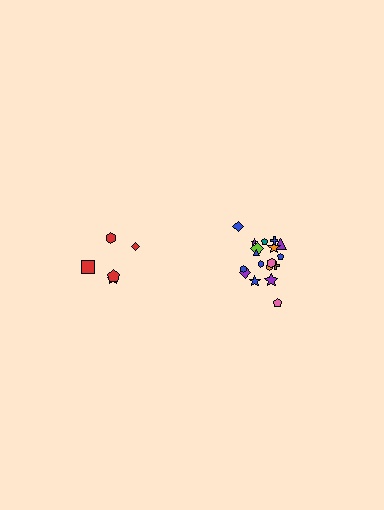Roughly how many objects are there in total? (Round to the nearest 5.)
Roughly 25 objects in total.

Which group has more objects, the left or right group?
The right group.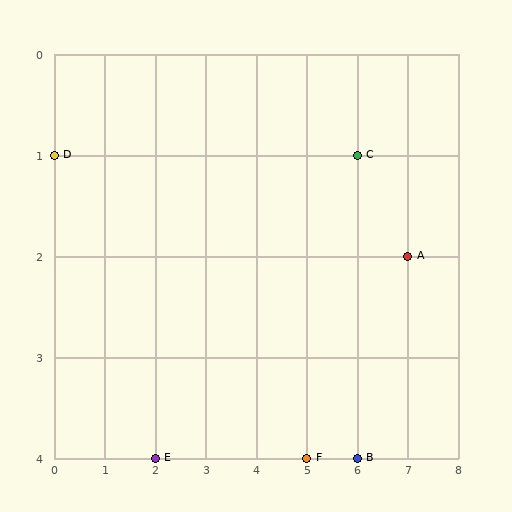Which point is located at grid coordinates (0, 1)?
Point D is at (0, 1).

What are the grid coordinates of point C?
Point C is at grid coordinates (6, 1).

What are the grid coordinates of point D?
Point D is at grid coordinates (0, 1).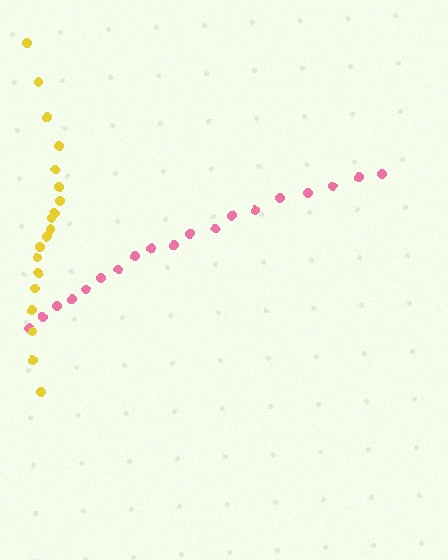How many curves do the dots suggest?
There are 2 distinct paths.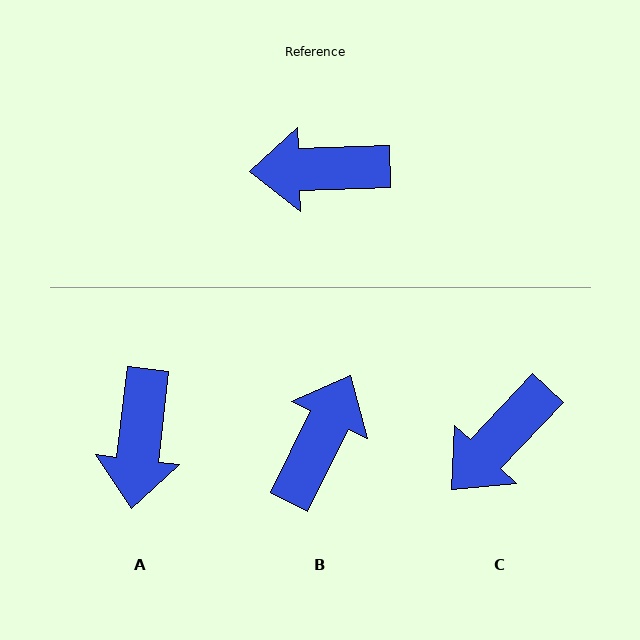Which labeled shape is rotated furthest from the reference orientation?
B, about 118 degrees away.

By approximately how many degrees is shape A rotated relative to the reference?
Approximately 81 degrees counter-clockwise.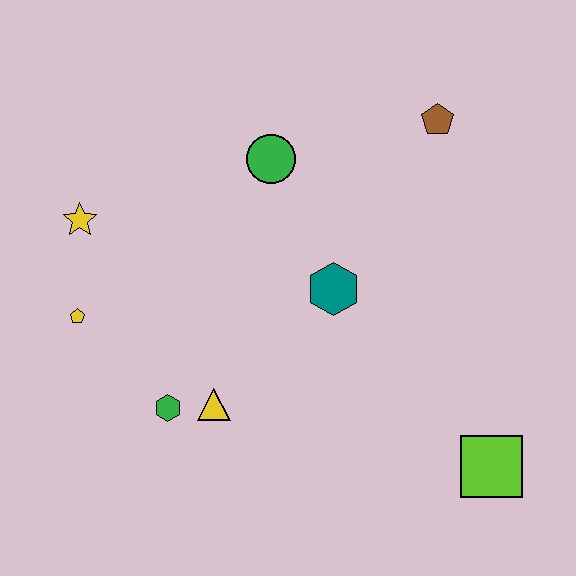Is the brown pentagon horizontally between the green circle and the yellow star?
No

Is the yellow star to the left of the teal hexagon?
Yes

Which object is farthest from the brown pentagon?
The yellow pentagon is farthest from the brown pentagon.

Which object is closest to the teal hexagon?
The green circle is closest to the teal hexagon.